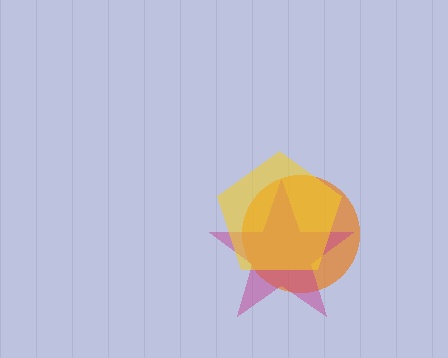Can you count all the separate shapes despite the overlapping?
Yes, there are 3 separate shapes.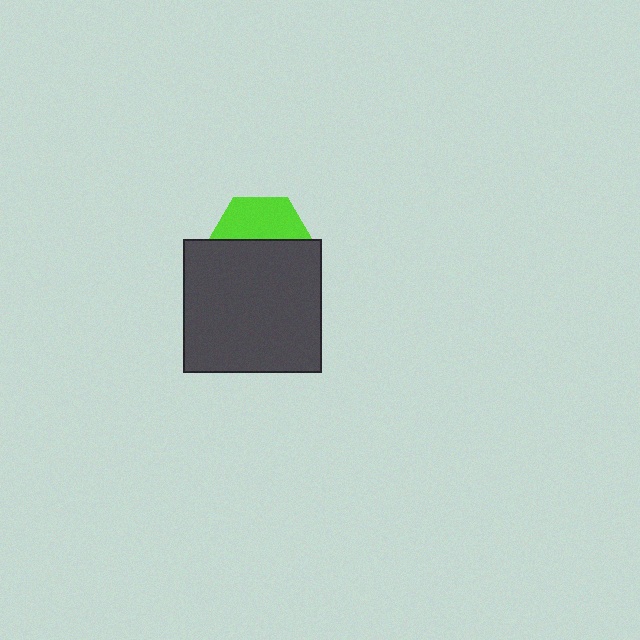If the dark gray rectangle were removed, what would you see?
You would see the complete lime hexagon.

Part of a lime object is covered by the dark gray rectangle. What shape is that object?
It is a hexagon.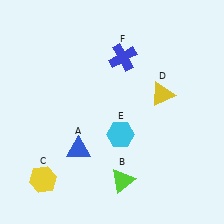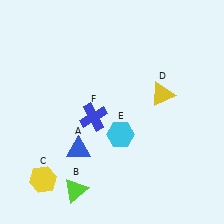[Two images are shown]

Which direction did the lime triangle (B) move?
The lime triangle (B) moved left.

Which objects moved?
The objects that moved are: the lime triangle (B), the blue cross (F).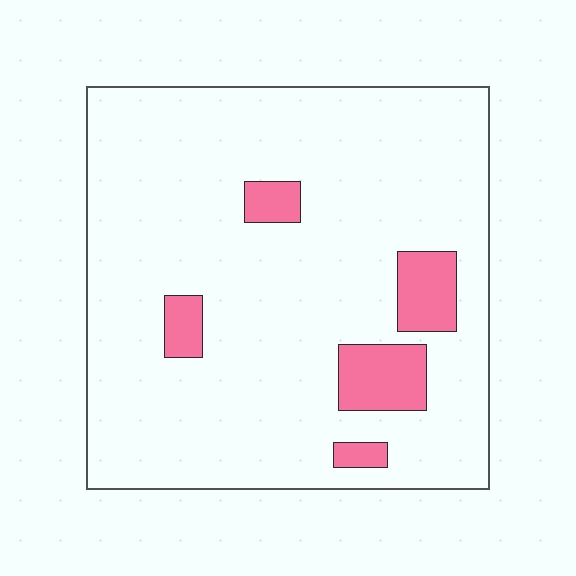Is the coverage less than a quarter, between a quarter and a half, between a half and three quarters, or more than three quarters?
Less than a quarter.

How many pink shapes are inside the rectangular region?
5.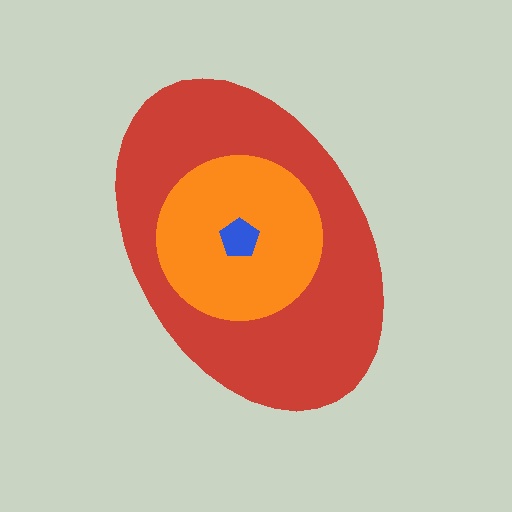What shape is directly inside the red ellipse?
The orange circle.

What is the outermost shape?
The red ellipse.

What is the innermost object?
The blue pentagon.